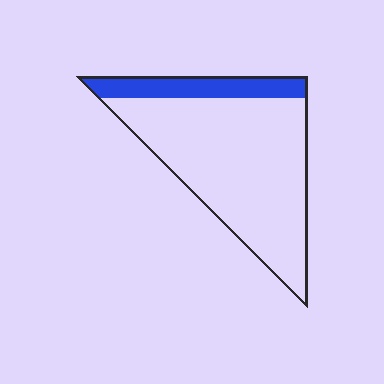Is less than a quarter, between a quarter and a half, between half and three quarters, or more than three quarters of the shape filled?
Less than a quarter.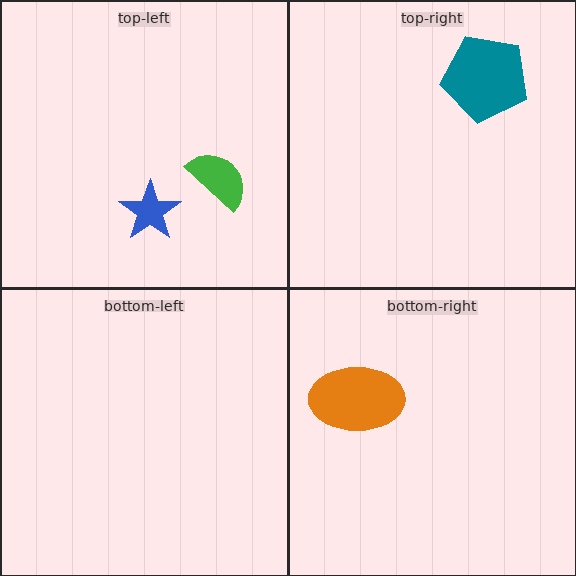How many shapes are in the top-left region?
2.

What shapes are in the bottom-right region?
The orange ellipse.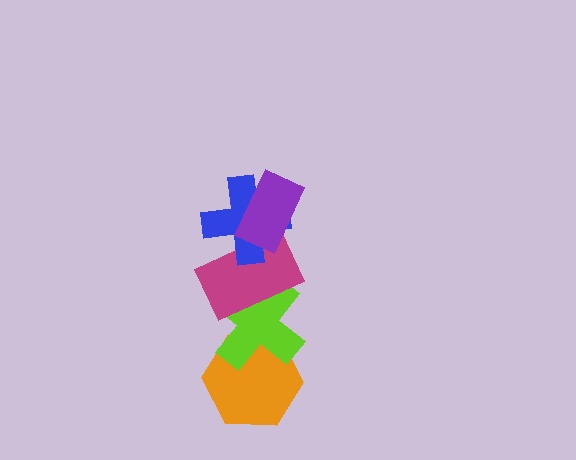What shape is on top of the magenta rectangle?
The blue cross is on top of the magenta rectangle.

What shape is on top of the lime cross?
The magenta rectangle is on top of the lime cross.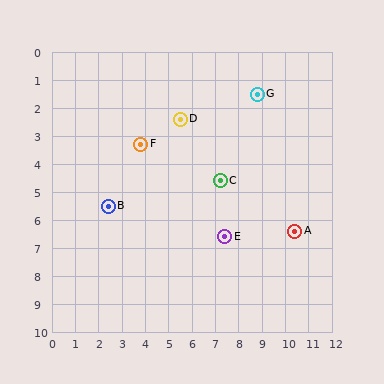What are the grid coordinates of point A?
Point A is at approximately (10.4, 6.4).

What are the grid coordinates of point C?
Point C is at approximately (7.2, 4.6).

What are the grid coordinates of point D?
Point D is at approximately (5.5, 2.4).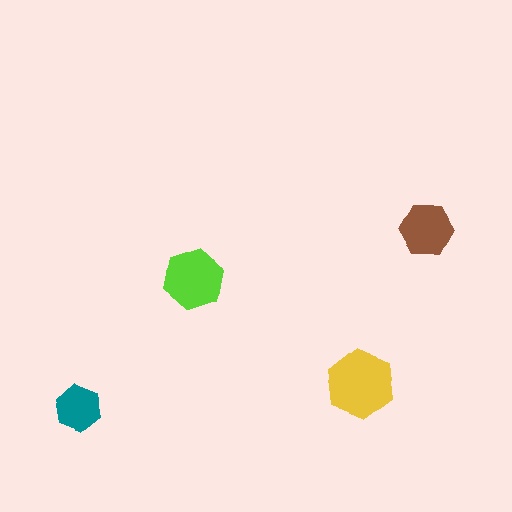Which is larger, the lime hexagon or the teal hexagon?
The lime one.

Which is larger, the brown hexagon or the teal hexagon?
The brown one.